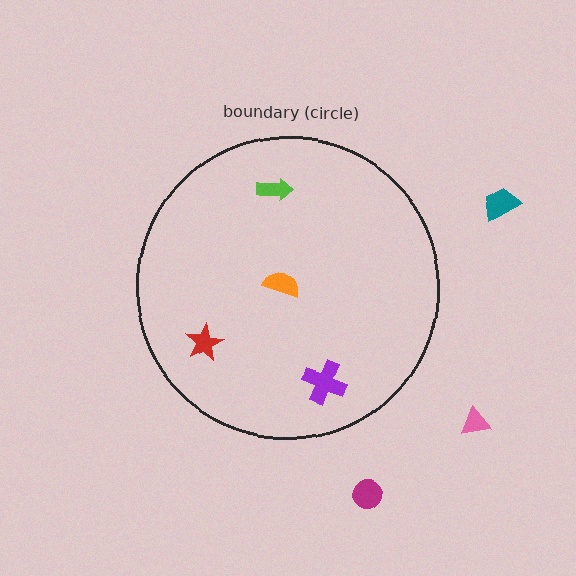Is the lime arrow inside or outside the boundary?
Inside.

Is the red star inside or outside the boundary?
Inside.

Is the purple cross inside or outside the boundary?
Inside.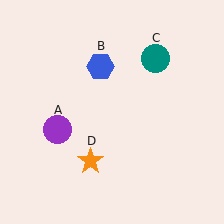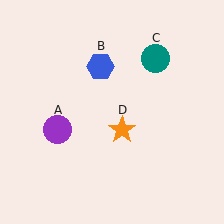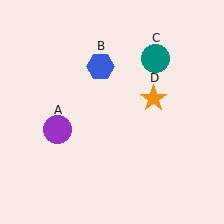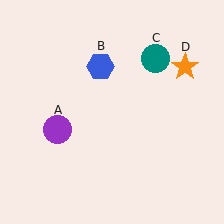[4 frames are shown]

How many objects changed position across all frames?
1 object changed position: orange star (object D).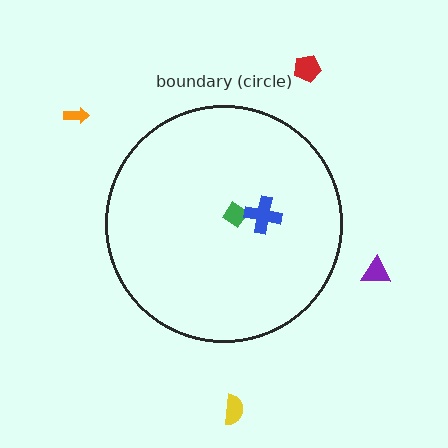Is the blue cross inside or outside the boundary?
Inside.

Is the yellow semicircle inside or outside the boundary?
Outside.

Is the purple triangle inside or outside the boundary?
Outside.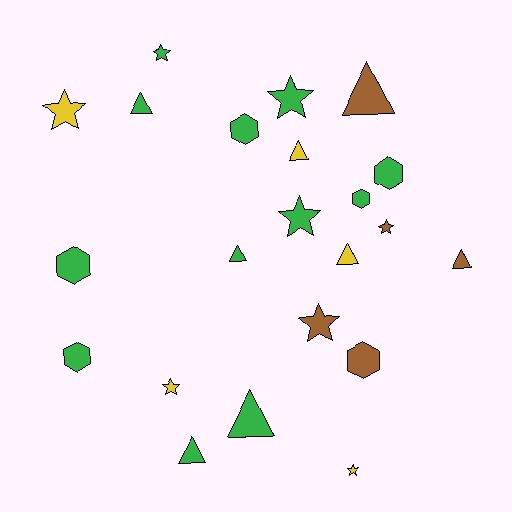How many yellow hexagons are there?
There are no yellow hexagons.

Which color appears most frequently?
Green, with 12 objects.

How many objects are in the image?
There are 22 objects.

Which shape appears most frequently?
Triangle, with 8 objects.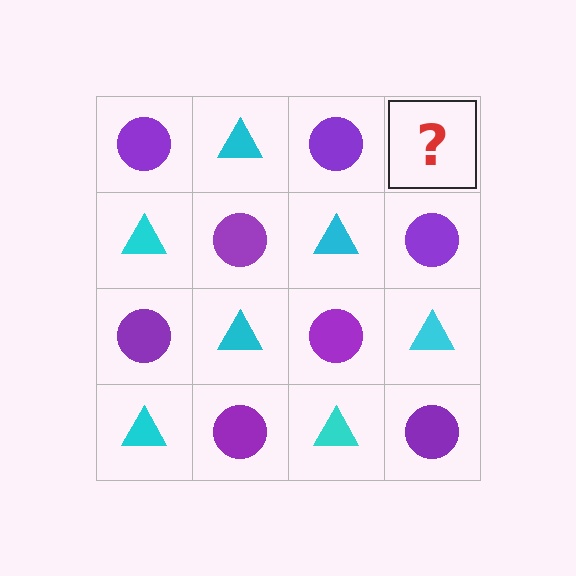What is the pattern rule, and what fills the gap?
The rule is that it alternates purple circle and cyan triangle in a checkerboard pattern. The gap should be filled with a cyan triangle.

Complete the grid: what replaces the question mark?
The question mark should be replaced with a cyan triangle.